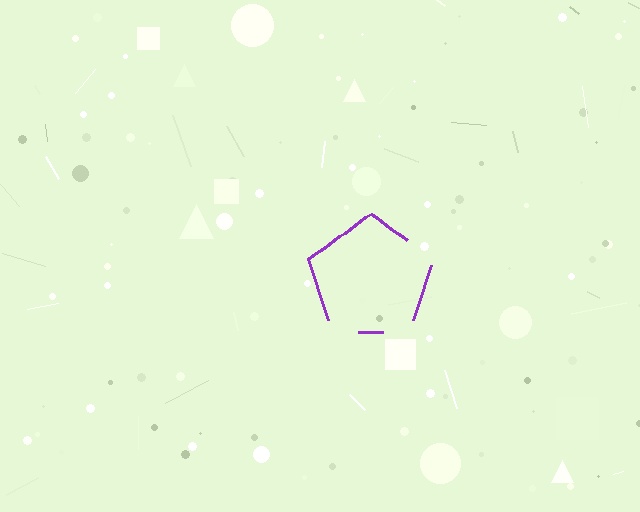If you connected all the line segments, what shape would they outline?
They would outline a pentagon.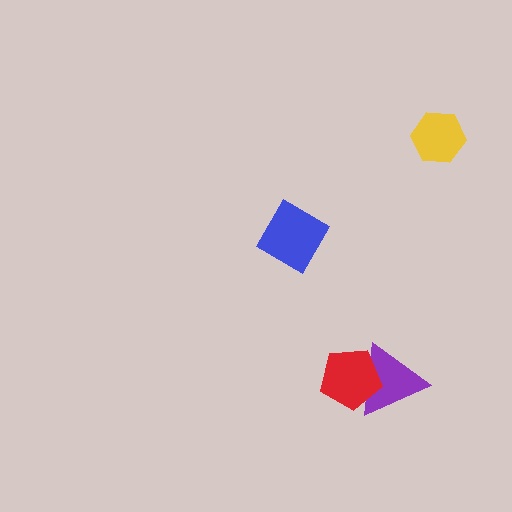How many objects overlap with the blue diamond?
0 objects overlap with the blue diamond.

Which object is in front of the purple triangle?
The red pentagon is in front of the purple triangle.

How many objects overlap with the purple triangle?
1 object overlaps with the purple triangle.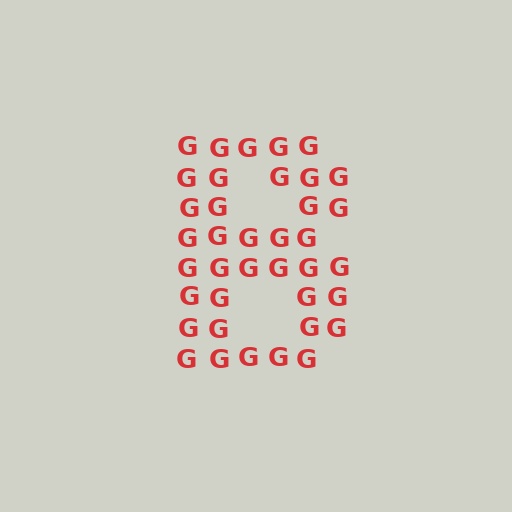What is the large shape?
The large shape is the letter B.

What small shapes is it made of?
It is made of small letter G's.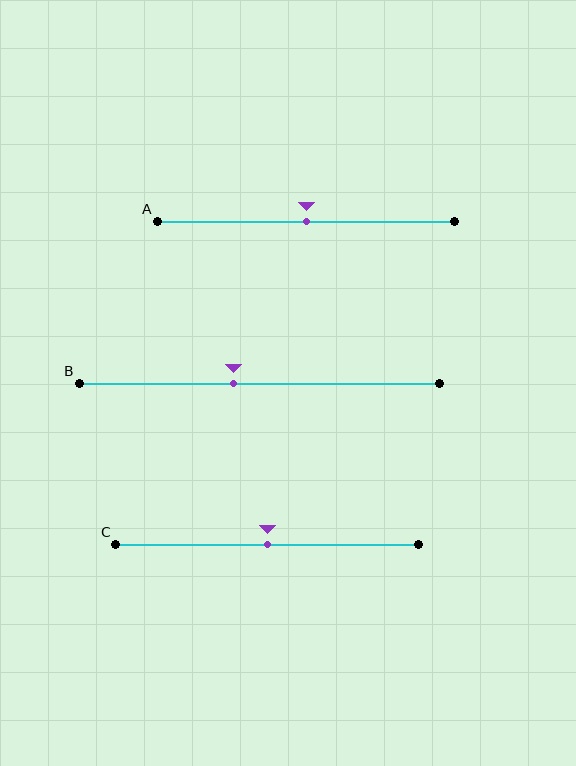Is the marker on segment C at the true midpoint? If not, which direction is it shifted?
Yes, the marker on segment C is at the true midpoint.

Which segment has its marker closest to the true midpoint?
Segment A has its marker closest to the true midpoint.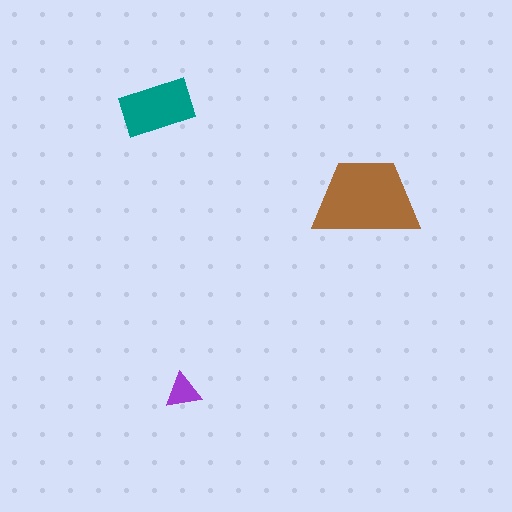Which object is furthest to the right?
The brown trapezoid is rightmost.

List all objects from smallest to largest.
The purple triangle, the teal rectangle, the brown trapezoid.